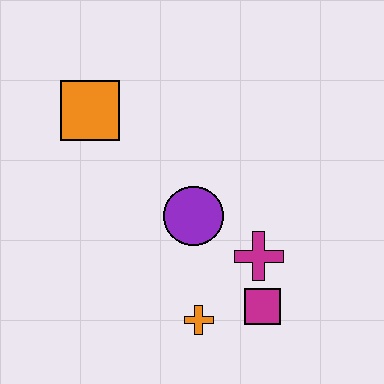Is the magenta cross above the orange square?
No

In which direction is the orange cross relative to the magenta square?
The orange cross is to the left of the magenta square.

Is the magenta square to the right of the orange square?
Yes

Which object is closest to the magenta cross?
The magenta square is closest to the magenta cross.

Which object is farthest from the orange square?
The magenta square is farthest from the orange square.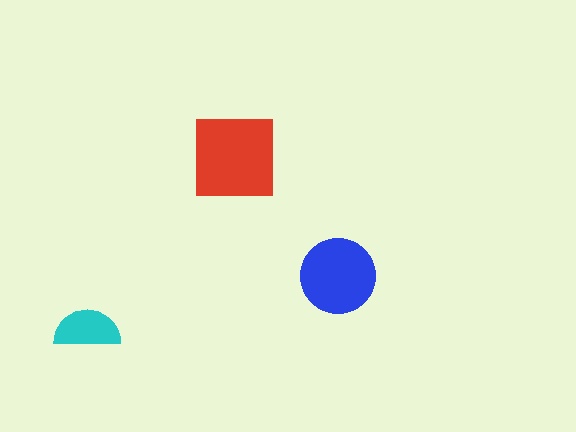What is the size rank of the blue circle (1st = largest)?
2nd.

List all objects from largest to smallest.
The red square, the blue circle, the cyan semicircle.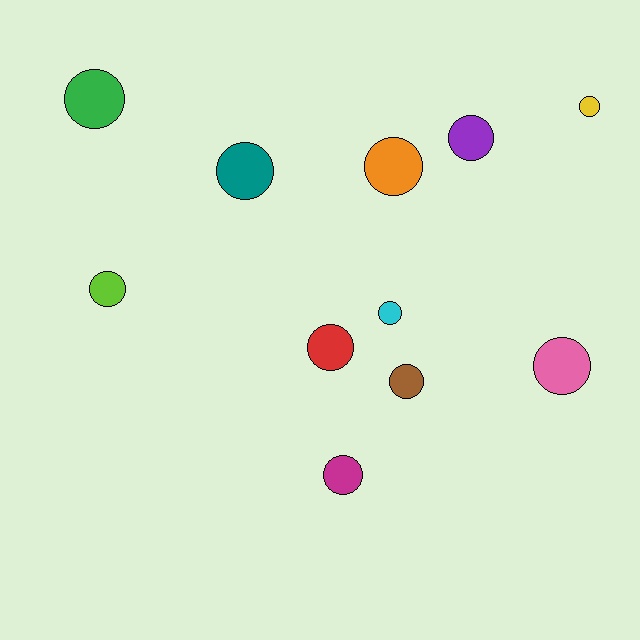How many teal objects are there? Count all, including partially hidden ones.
There is 1 teal object.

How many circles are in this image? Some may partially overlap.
There are 11 circles.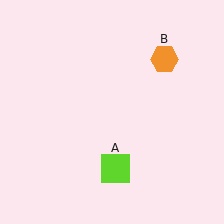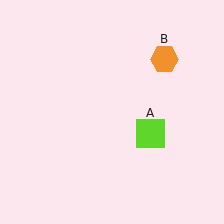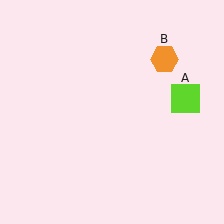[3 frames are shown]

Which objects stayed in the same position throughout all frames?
Orange hexagon (object B) remained stationary.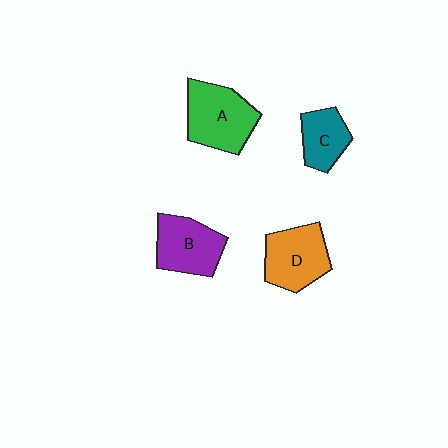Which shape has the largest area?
Shape A (green).